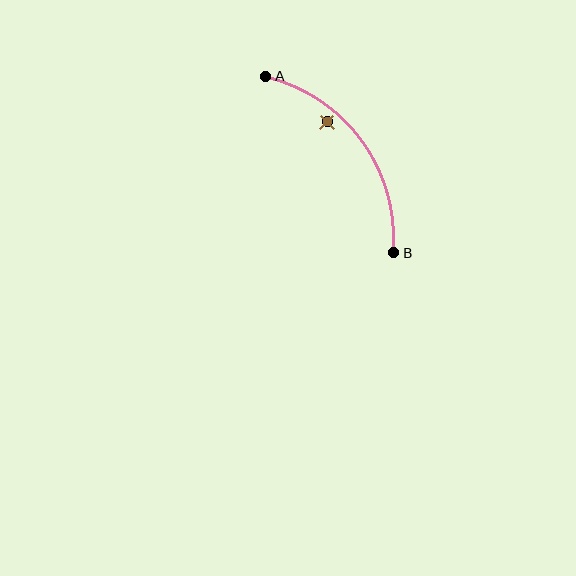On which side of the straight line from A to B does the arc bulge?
The arc bulges above and to the right of the straight line connecting A and B.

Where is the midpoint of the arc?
The arc midpoint is the point on the curve farthest from the straight line joining A and B. It sits above and to the right of that line.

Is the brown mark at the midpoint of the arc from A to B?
No — the brown mark does not lie on the arc at all. It sits slightly inside the curve.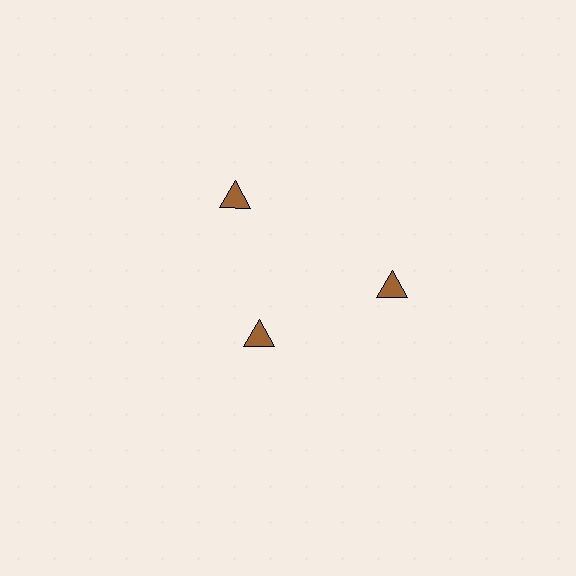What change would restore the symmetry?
The symmetry would be restored by moving it outward, back onto the ring so that all 3 triangles sit at equal angles and equal distance from the center.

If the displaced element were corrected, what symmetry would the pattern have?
It would have 3-fold rotational symmetry — the pattern would map onto itself every 120 degrees.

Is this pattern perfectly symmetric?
No. The 3 brown triangles are arranged in a ring, but one element near the 7 o'clock position is pulled inward toward the center, breaking the 3-fold rotational symmetry.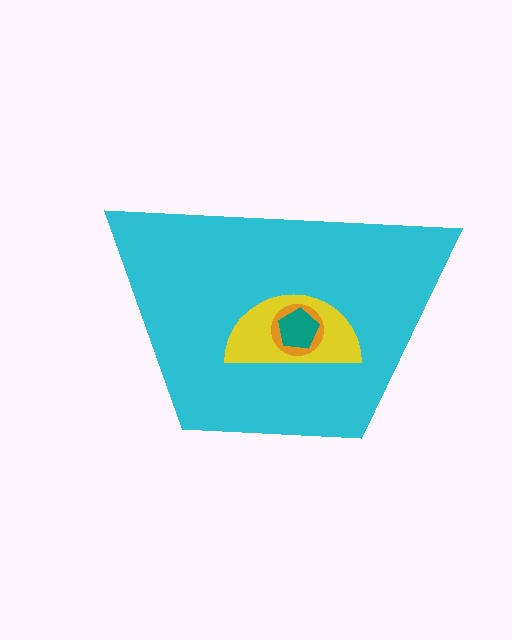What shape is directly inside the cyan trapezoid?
The yellow semicircle.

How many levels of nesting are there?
4.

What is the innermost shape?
The teal pentagon.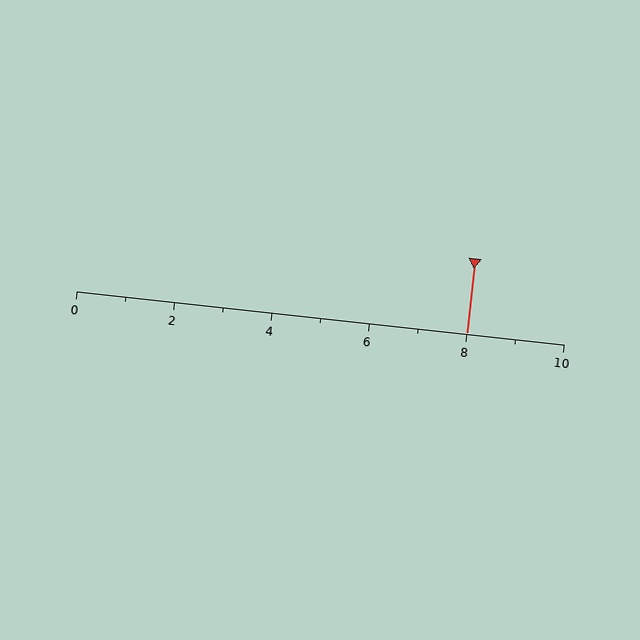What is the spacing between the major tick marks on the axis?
The major ticks are spaced 2 apart.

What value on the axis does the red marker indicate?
The marker indicates approximately 8.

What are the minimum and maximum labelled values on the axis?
The axis runs from 0 to 10.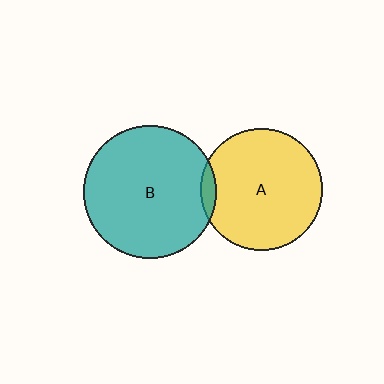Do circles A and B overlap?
Yes.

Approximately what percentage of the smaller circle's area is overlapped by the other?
Approximately 5%.